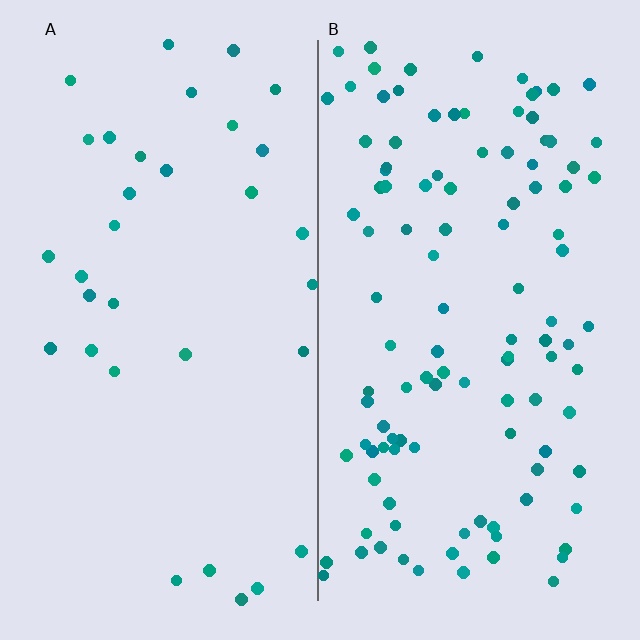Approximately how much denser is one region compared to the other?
Approximately 3.5× — region B over region A.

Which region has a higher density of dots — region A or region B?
B (the right).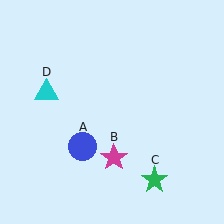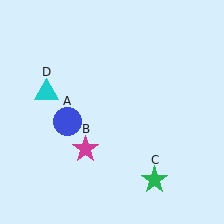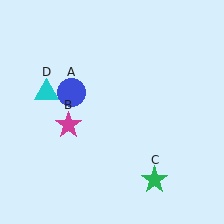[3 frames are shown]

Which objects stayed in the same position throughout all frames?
Green star (object C) and cyan triangle (object D) remained stationary.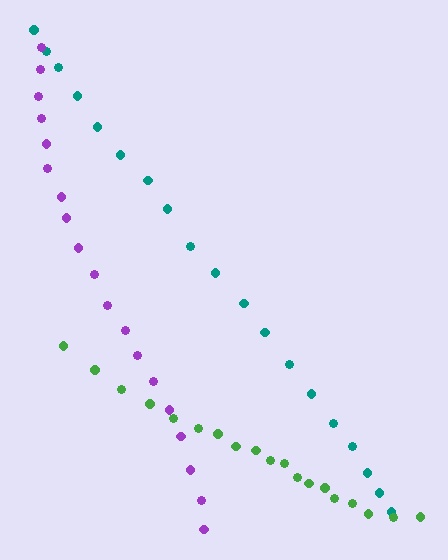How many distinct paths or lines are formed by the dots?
There are 3 distinct paths.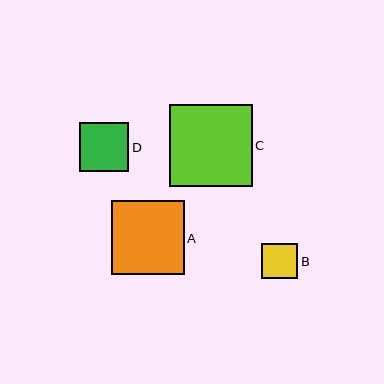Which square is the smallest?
Square B is the smallest with a size of approximately 36 pixels.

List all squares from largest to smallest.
From largest to smallest: C, A, D, B.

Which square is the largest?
Square C is the largest with a size of approximately 83 pixels.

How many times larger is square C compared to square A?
Square C is approximately 1.1 times the size of square A.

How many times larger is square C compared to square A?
Square C is approximately 1.1 times the size of square A.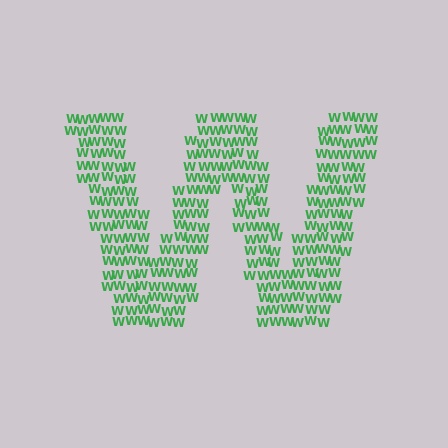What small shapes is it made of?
It is made of small letter W's.